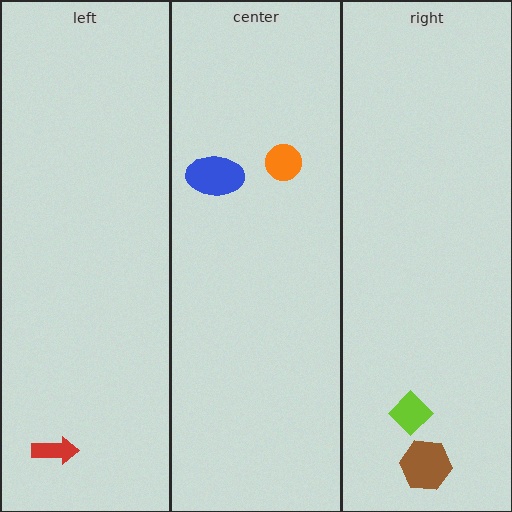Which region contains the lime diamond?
The right region.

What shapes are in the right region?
The brown hexagon, the lime diamond.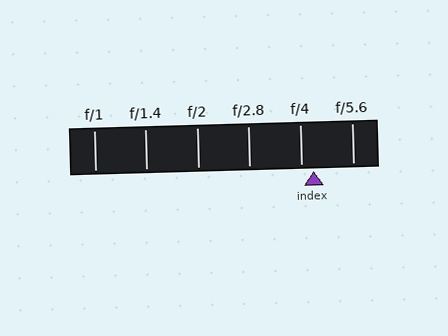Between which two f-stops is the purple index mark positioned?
The index mark is between f/4 and f/5.6.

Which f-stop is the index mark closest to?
The index mark is closest to f/4.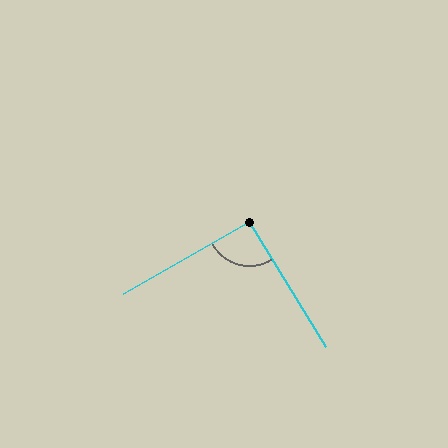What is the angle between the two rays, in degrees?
Approximately 92 degrees.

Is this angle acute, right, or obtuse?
It is approximately a right angle.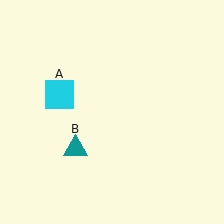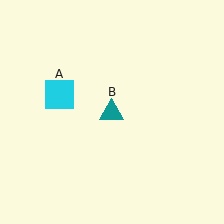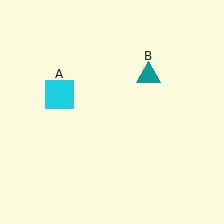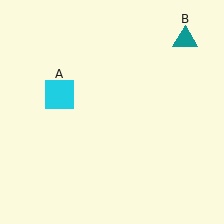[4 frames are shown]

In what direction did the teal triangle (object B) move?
The teal triangle (object B) moved up and to the right.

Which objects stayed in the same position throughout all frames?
Cyan square (object A) remained stationary.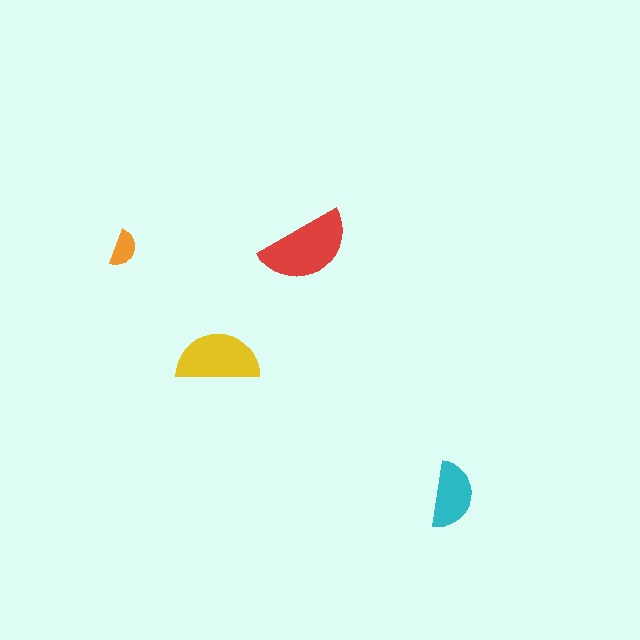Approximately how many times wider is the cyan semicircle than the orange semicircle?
About 2 times wider.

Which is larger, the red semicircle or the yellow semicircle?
The red one.